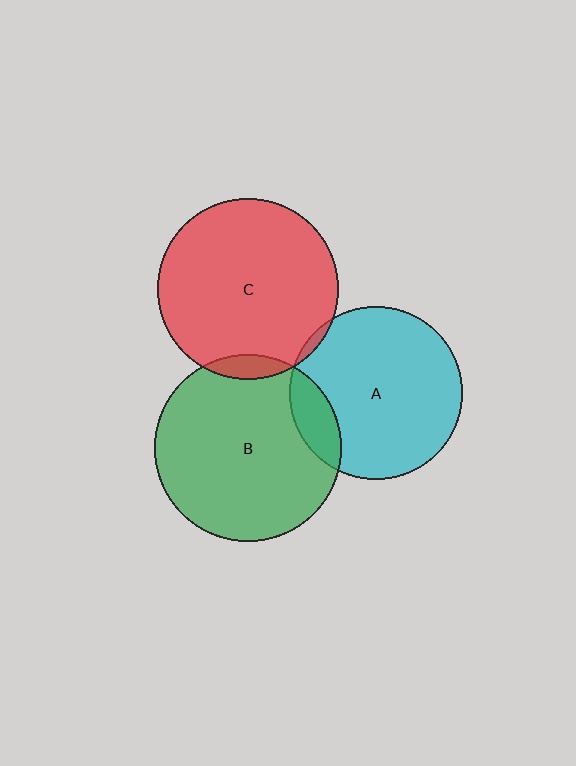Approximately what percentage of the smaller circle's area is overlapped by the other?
Approximately 5%.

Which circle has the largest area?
Circle B (green).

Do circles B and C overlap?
Yes.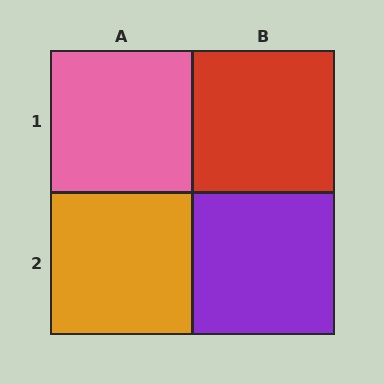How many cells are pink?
1 cell is pink.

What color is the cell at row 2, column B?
Purple.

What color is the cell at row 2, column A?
Orange.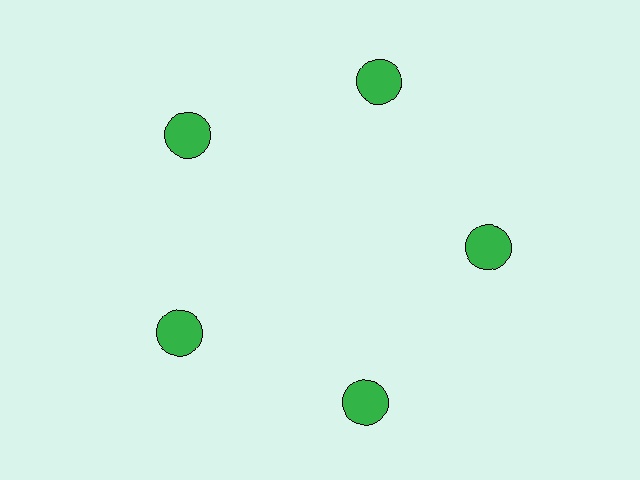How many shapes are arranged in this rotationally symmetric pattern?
There are 5 shapes, arranged in 5 groups of 1.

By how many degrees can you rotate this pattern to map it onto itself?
The pattern maps onto itself every 72 degrees of rotation.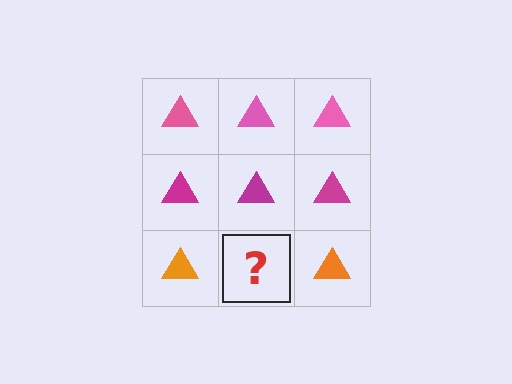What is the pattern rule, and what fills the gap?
The rule is that each row has a consistent color. The gap should be filled with an orange triangle.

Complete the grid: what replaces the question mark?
The question mark should be replaced with an orange triangle.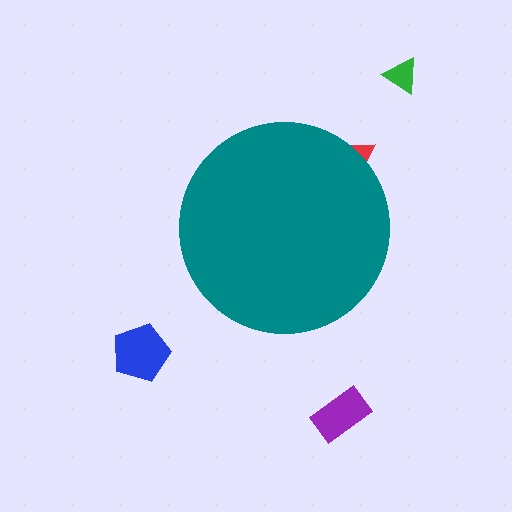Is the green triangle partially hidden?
No, the green triangle is fully visible.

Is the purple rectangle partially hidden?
No, the purple rectangle is fully visible.